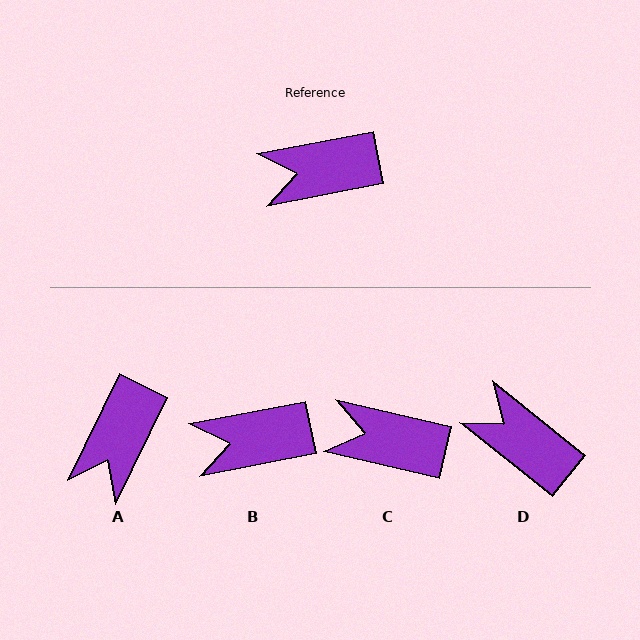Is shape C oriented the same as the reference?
No, it is off by about 24 degrees.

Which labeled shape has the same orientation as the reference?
B.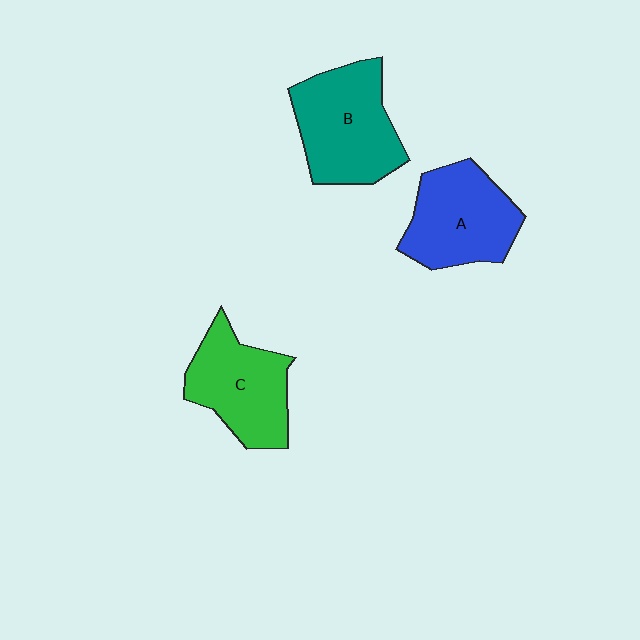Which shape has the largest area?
Shape B (teal).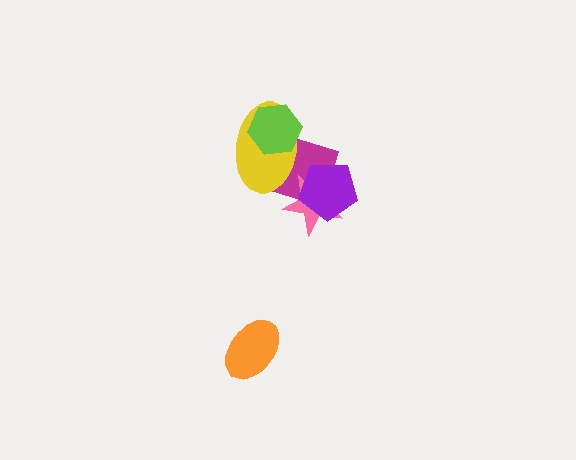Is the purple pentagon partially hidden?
No, no other shape covers it.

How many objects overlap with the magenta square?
4 objects overlap with the magenta square.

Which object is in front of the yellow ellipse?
The lime hexagon is in front of the yellow ellipse.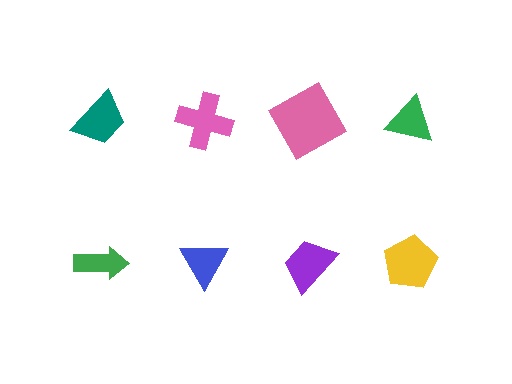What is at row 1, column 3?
A pink square.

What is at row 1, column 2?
A pink cross.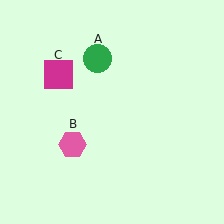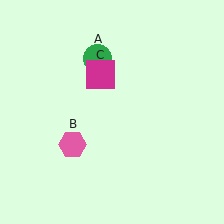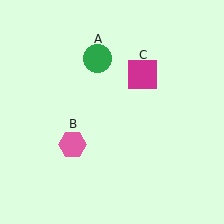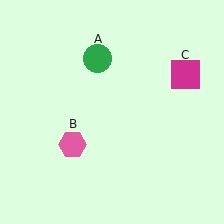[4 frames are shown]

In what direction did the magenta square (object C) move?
The magenta square (object C) moved right.